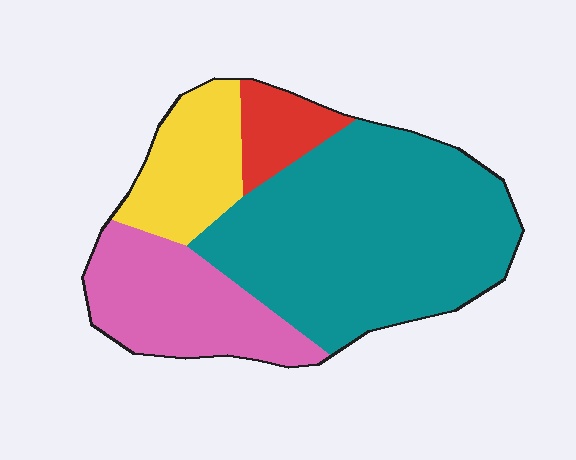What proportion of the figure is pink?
Pink covers around 20% of the figure.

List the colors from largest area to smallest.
From largest to smallest: teal, pink, yellow, red.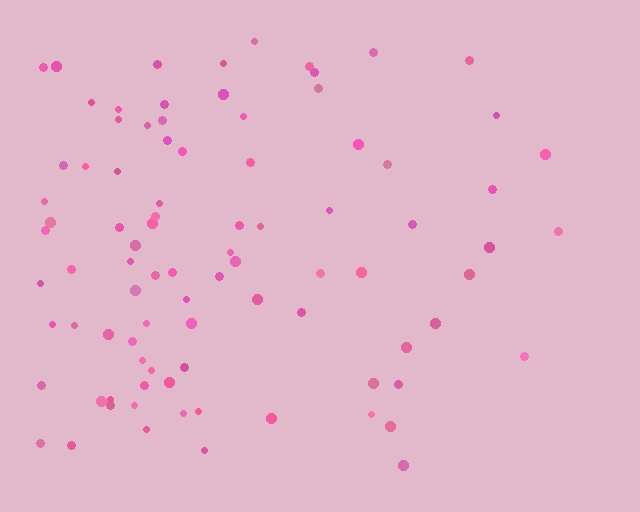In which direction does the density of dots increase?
From right to left, with the left side densest.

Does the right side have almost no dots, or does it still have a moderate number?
Still a moderate number, just noticeably fewer than the left.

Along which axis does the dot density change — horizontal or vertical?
Horizontal.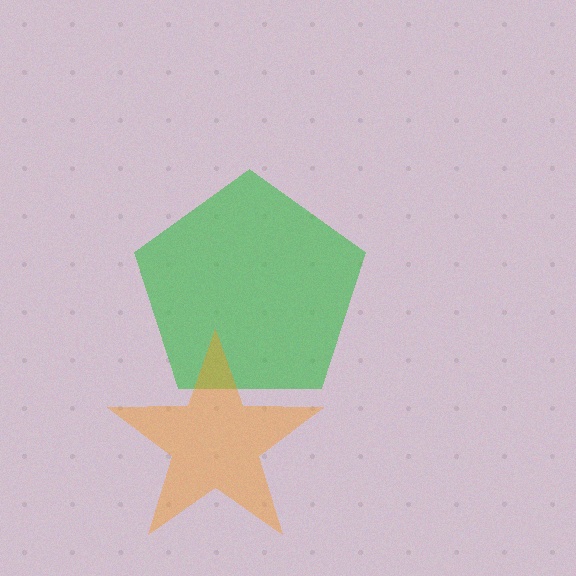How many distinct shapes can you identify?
There are 2 distinct shapes: a green pentagon, an orange star.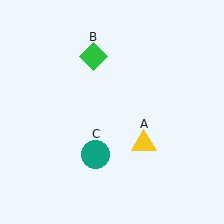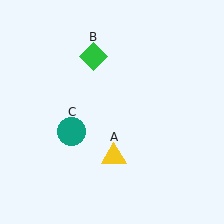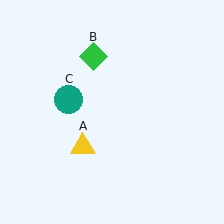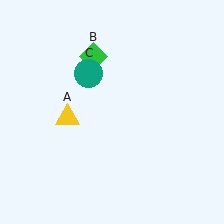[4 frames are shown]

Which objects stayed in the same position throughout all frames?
Green diamond (object B) remained stationary.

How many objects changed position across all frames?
2 objects changed position: yellow triangle (object A), teal circle (object C).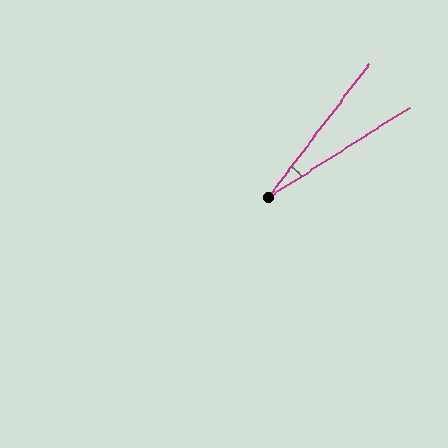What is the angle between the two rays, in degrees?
Approximately 20 degrees.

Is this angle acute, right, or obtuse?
It is acute.